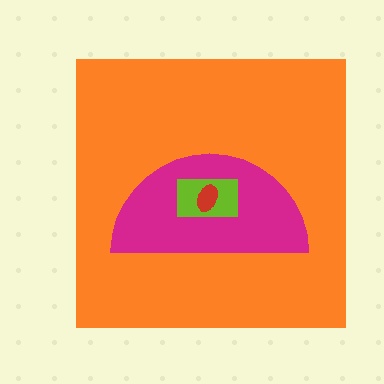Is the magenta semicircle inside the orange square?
Yes.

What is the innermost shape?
The red ellipse.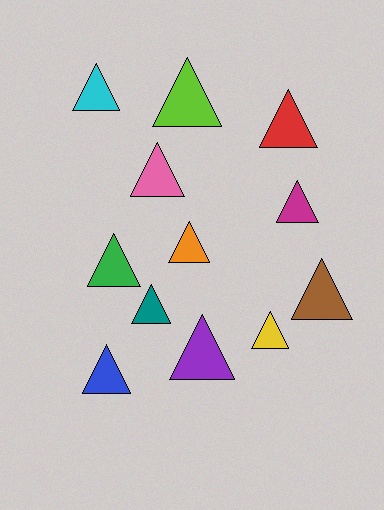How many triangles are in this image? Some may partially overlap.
There are 12 triangles.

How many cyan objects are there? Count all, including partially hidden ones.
There is 1 cyan object.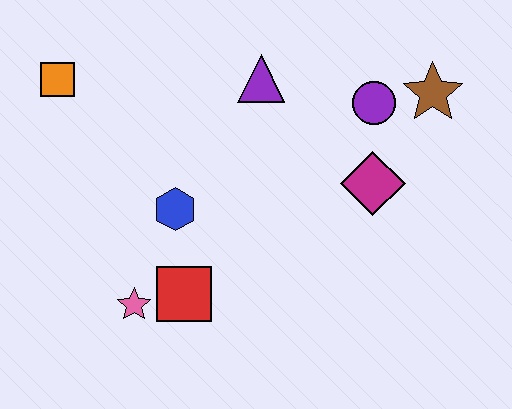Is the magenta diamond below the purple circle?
Yes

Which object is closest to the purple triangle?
The purple circle is closest to the purple triangle.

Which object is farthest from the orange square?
The brown star is farthest from the orange square.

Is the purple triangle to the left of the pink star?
No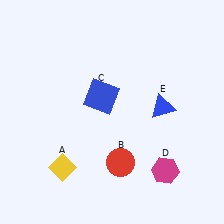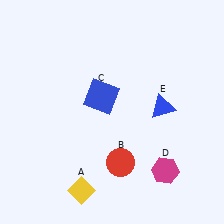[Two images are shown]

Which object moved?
The yellow diamond (A) moved down.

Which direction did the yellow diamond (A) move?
The yellow diamond (A) moved down.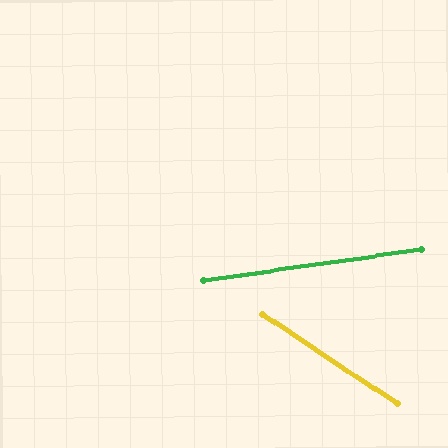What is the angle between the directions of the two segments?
Approximately 42 degrees.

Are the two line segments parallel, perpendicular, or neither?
Neither parallel nor perpendicular — they differ by about 42°.